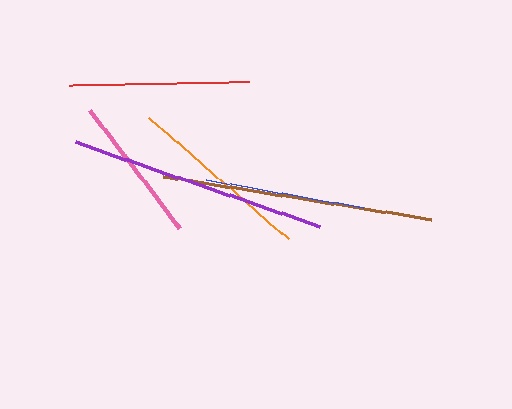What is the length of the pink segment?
The pink segment is approximately 148 pixels long.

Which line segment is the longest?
The brown line is the longest at approximately 271 pixels.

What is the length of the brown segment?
The brown segment is approximately 271 pixels long.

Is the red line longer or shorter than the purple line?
The purple line is longer than the red line.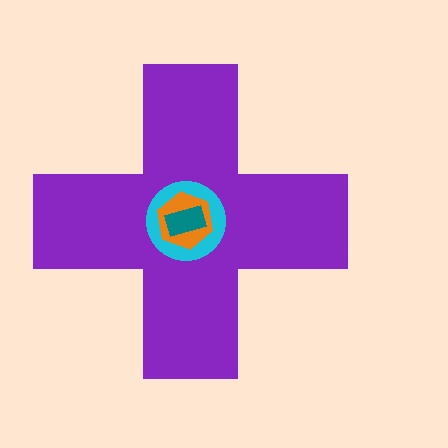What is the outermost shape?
The purple cross.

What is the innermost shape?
The teal rectangle.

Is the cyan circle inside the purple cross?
Yes.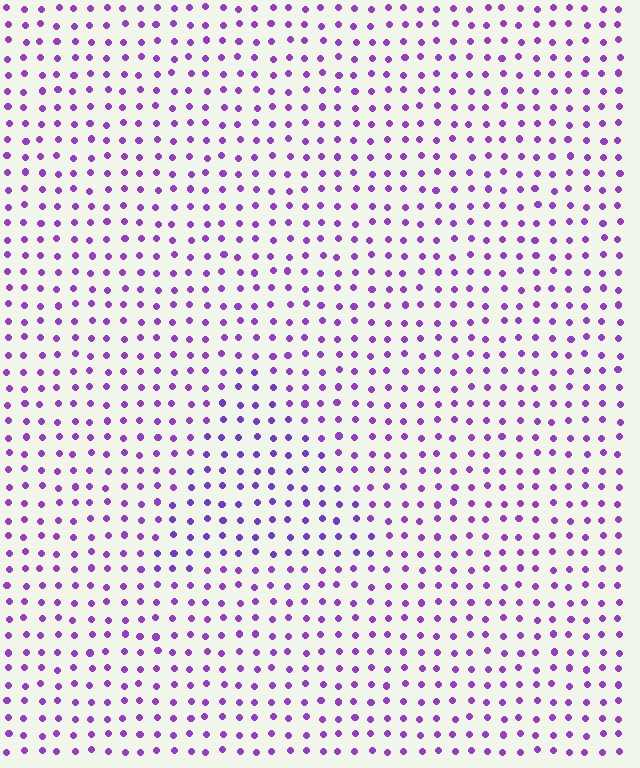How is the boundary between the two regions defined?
The boundary is defined purely by a slight shift in hue (about 18 degrees). Spacing, size, and orientation are identical on both sides.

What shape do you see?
I see a triangle.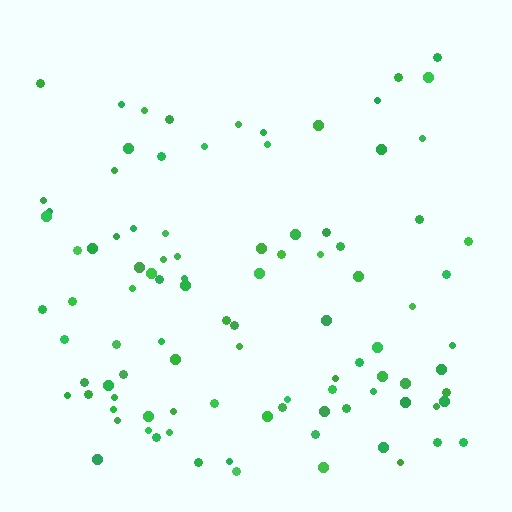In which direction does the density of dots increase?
From top to bottom, with the bottom side densest.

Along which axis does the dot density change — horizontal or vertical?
Vertical.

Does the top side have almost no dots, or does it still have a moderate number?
Still a moderate number, just noticeably fewer than the bottom.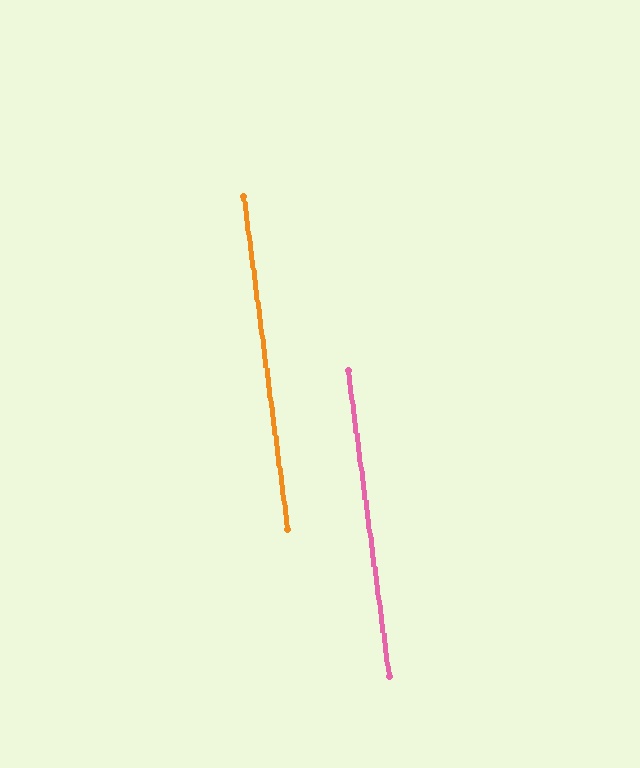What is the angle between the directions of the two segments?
Approximately 0 degrees.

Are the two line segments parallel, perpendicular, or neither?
Parallel — their directions differ by only 0.2°.